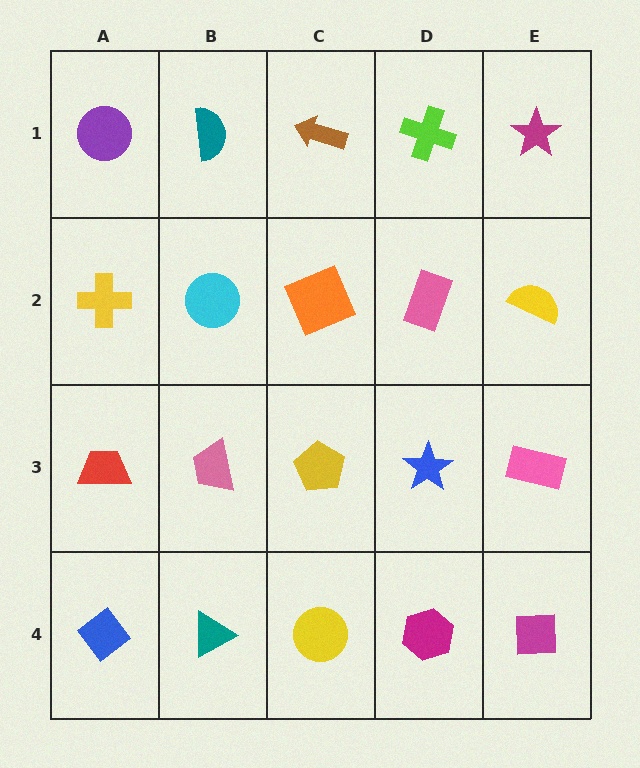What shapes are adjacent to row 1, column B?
A cyan circle (row 2, column B), a purple circle (row 1, column A), a brown arrow (row 1, column C).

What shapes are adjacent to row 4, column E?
A pink rectangle (row 3, column E), a magenta hexagon (row 4, column D).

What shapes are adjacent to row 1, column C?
An orange square (row 2, column C), a teal semicircle (row 1, column B), a lime cross (row 1, column D).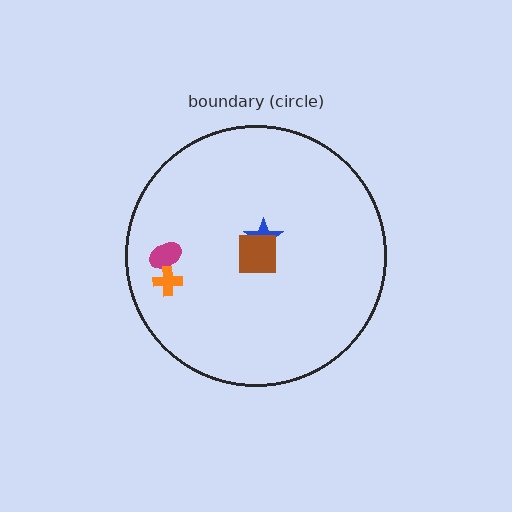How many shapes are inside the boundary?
4 inside, 0 outside.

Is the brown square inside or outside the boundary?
Inside.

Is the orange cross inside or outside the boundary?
Inside.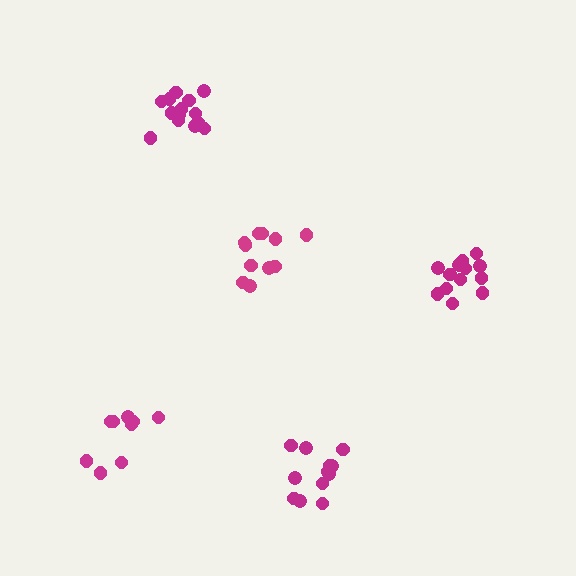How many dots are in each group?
Group 1: 12 dots, Group 2: 11 dots, Group 3: 9 dots, Group 4: 13 dots, Group 5: 14 dots (59 total).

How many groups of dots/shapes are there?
There are 5 groups.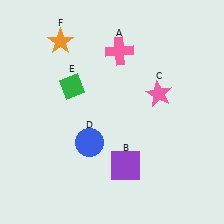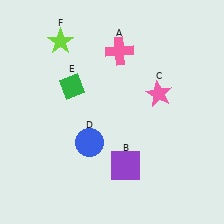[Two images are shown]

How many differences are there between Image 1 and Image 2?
There is 1 difference between the two images.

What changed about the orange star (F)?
In Image 1, F is orange. In Image 2, it changed to lime.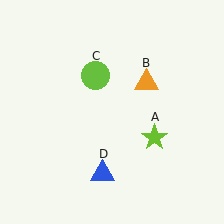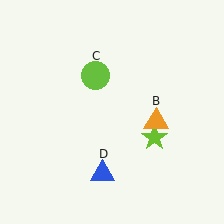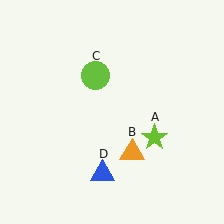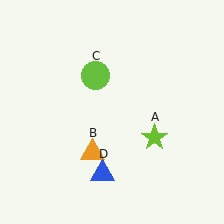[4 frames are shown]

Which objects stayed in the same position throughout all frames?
Lime star (object A) and lime circle (object C) and blue triangle (object D) remained stationary.